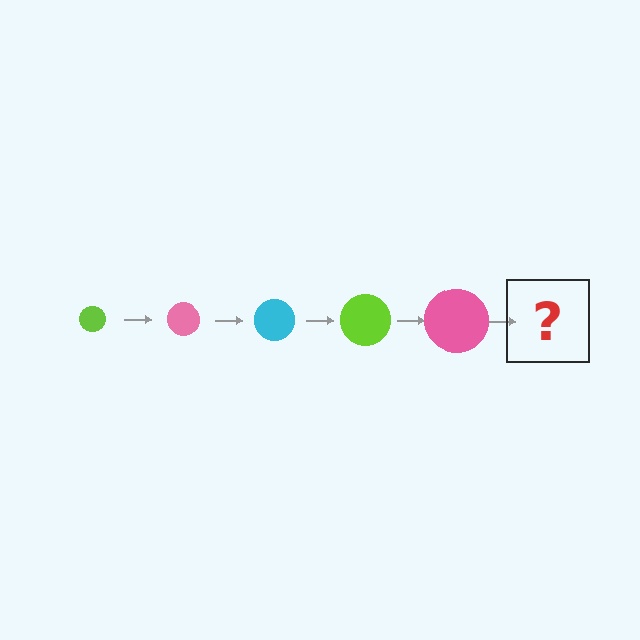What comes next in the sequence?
The next element should be a cyan circle, larger than the previous one.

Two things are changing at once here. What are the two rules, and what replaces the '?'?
The two rules are that the circle grows larger each step and the color cycles through lime, pink, and cyan. The '?' should be a cyan circle, larger than the previous one.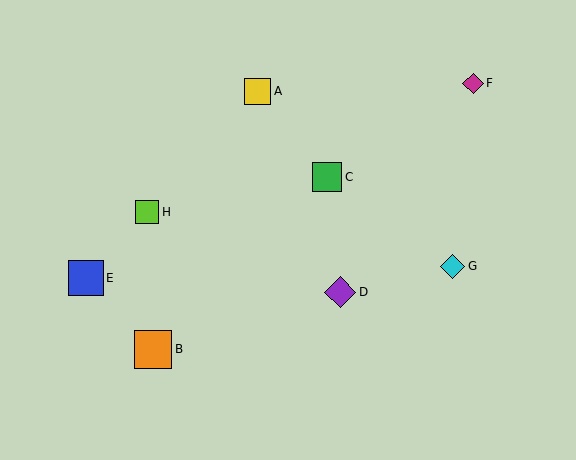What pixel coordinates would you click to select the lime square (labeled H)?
Click at (147, 212) to select the lime square H.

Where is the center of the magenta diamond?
The center of the magenta diamond is at (473, 83).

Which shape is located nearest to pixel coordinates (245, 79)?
The yellow square (labeled A) at (258, 91) is nearest to that location.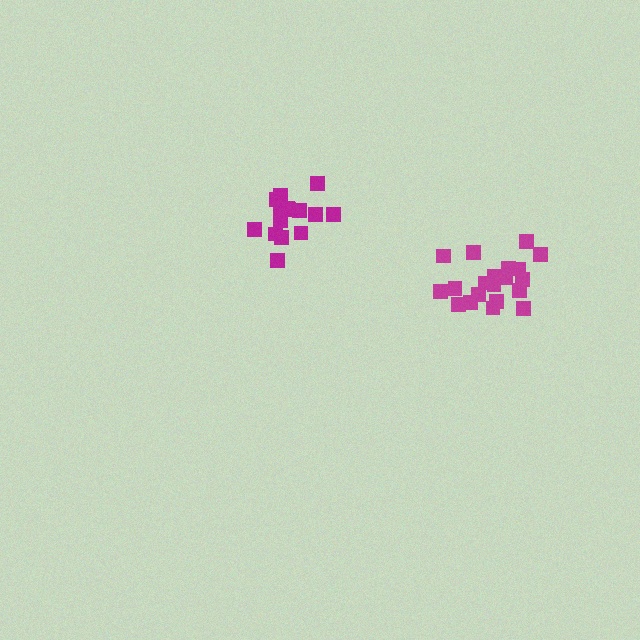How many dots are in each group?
Group 1: 20 dots, Group 2: 15 dots (35 total).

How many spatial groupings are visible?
There are 2 spatial groupings.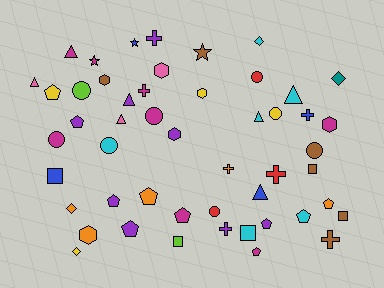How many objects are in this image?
There are 50 objects.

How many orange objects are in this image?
There are 5 orange objects.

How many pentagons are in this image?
There are 10 pentagons.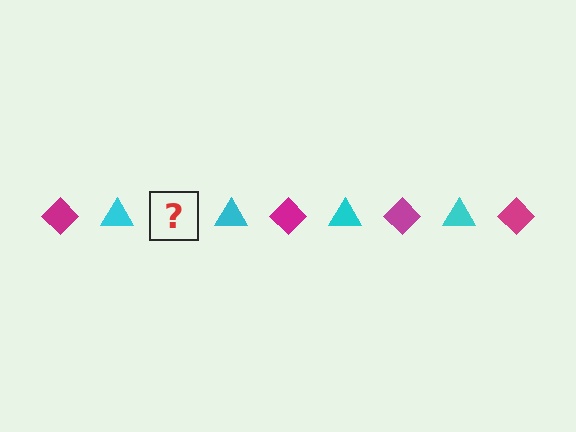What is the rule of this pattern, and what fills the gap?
The rule is that the pattern alternates between magenta diamond and cyan triangle. The gap should be filled with a magenta diamond.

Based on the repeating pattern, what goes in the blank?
The blank should be a magenta diamond.